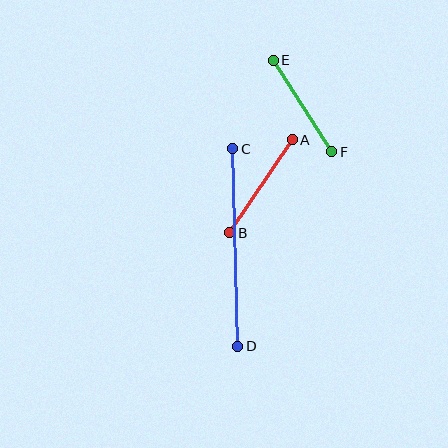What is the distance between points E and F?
The distance is approximately 109 pixels.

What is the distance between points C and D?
The distance is approximately 198 pixels.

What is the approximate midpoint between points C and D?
The midpoint is at approximately (235, 247) pixels.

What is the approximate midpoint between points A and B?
The midpoint is at approximately (261, 186) pixels.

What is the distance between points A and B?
The distance is approximately 112 pixels.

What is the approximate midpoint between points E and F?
The midpoint is at approximately (302, 106) pixels.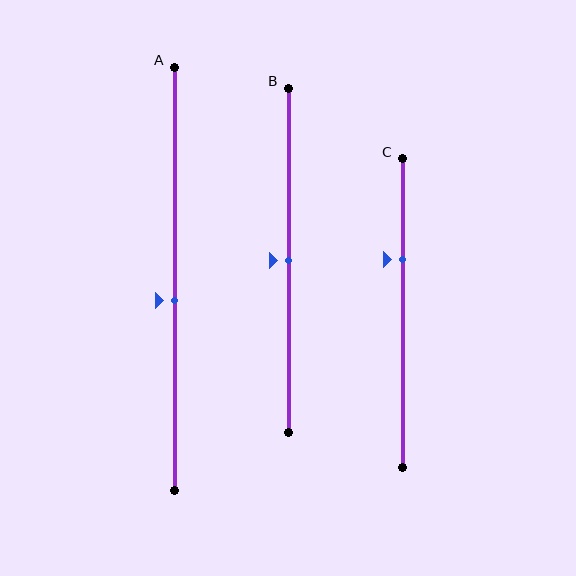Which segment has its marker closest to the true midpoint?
Segment B has its marker closest to the true midpoint.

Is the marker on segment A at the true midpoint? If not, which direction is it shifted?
No, the marker on segment A is shifted downward by about 5% of the segment length.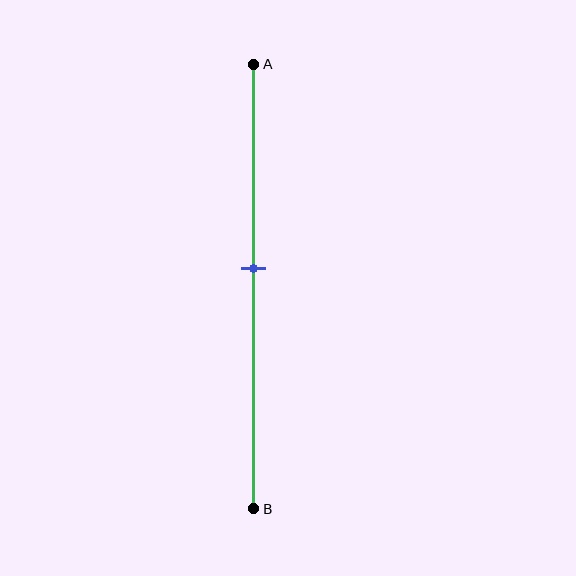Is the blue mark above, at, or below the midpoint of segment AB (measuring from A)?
The blue mark is above the midpoint of segment AB.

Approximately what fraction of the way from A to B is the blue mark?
The blue mark is approximately 45% of the way from A to B.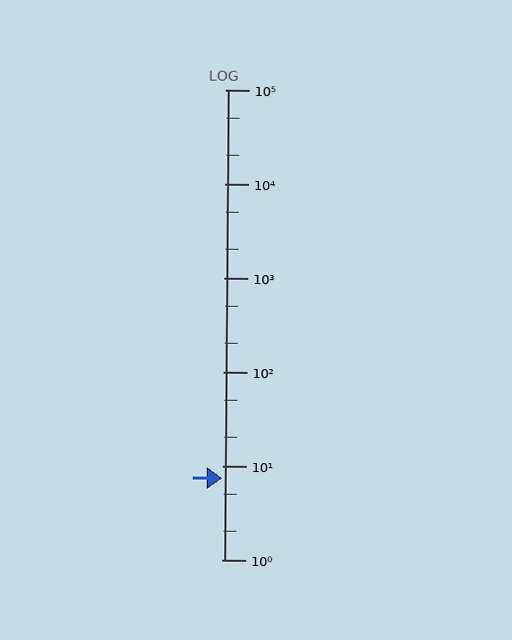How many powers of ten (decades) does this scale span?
The scale spans 5 decades, from 1 to 100000.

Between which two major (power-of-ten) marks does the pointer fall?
The pointer is between 1 and 10.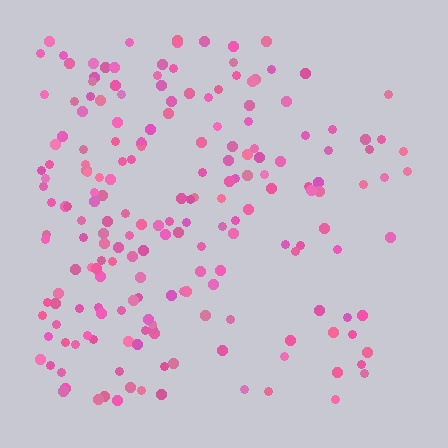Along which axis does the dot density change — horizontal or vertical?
Horizontal.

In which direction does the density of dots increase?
From right to left, with the left side densest.